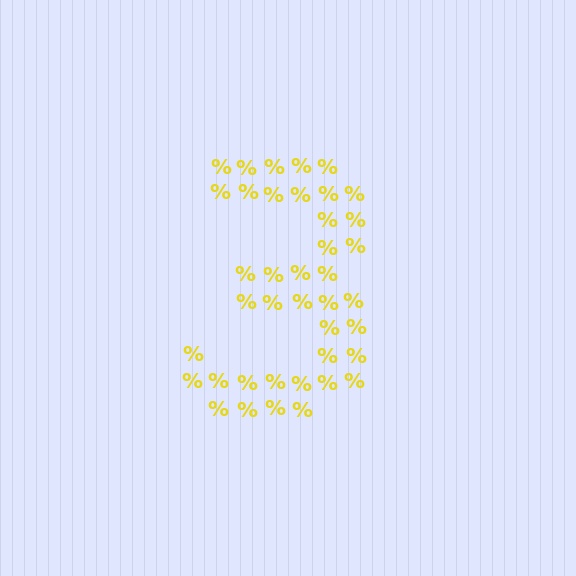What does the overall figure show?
The overall figure shows the digit 3.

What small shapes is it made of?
It is made of small percent signs.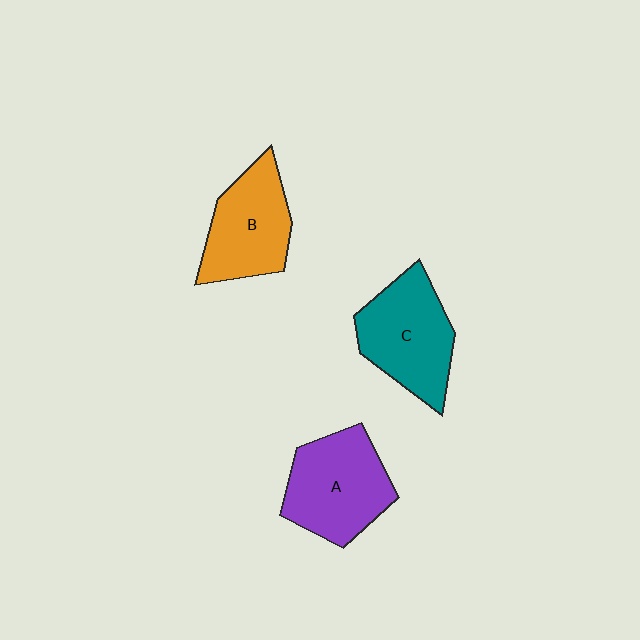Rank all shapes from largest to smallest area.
From largest to smallest: A (purple), C (teal), B (orange).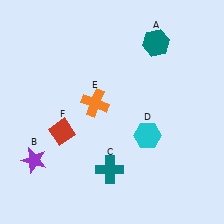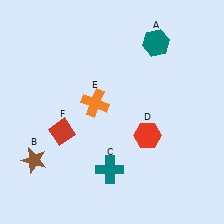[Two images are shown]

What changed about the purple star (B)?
In Image 1, B is purple. In Image 2, it changed to brown.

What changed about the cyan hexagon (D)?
In Image 1, D is cyan. In Image 2, it changed to red.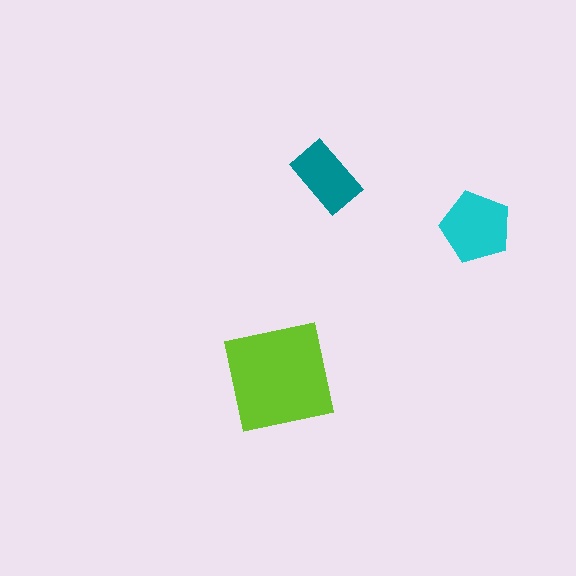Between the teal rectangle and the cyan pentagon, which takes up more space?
The cyan pentagon.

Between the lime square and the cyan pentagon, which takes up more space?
The lime square.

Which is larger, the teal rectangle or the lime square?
The lime square.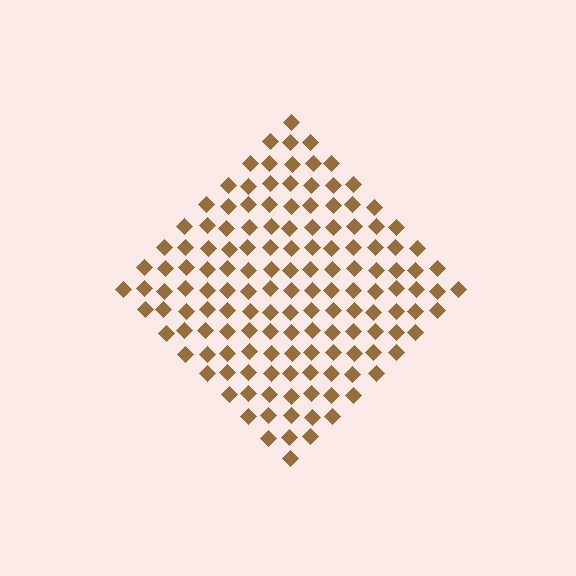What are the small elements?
The small elements are diamonds.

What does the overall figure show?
The overall figure shows a diamond.